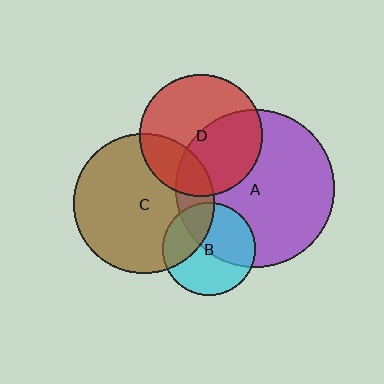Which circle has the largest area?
Circle A (purple).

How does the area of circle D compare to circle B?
Approximately 1.7 times.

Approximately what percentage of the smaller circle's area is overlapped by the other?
Approximately 30%.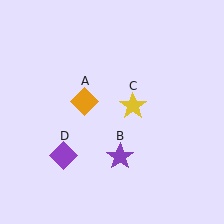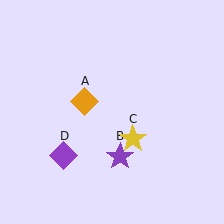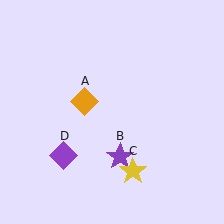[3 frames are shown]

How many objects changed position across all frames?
1 object changed position: yellow star (object C).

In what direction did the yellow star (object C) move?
The yellow star (object C) moved down.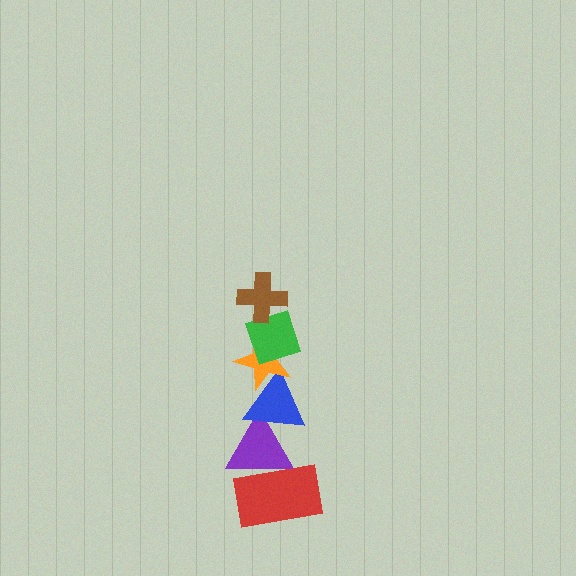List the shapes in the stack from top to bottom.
From top to bottom: the brown cross, the green diamond, the orange star, the blue triangle, the purple triangle, the red rectangle.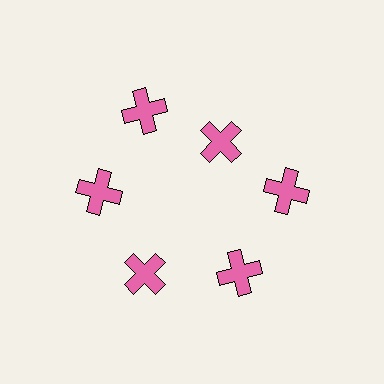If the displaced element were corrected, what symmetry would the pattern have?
It would have 6-fold rotational symmetry — the pattern would map onto itself every 60 degrees.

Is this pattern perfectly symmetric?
No. The 6 pink crosses are arranged in a ring, but one element near the 1 o'clock position is pulled inward toward the center, breaking the 6-fold rotational symmetry.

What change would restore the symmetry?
The symmetry would be restored by moving it outward, back onto the ring so that all 6 crosses sit at equal angles and equal distance from the center.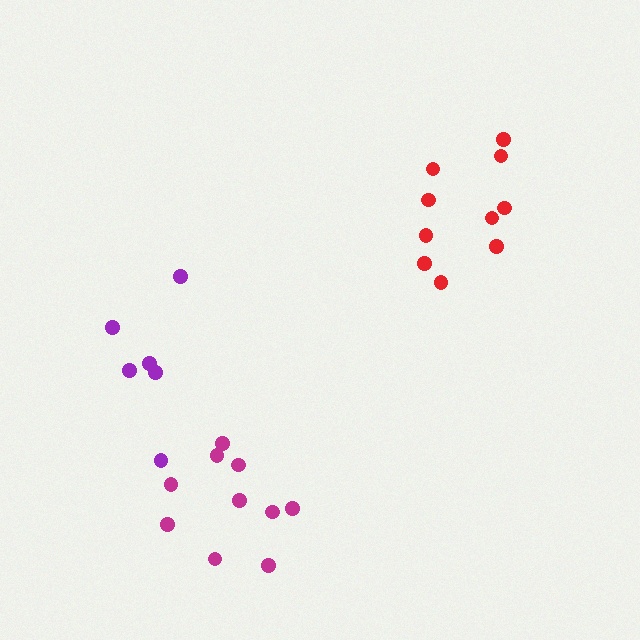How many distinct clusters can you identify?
There are 3 distinct clusters.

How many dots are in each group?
Group 1: 10 dots, Group 2: 10 dots, Group 3: 6 dots (26 total).